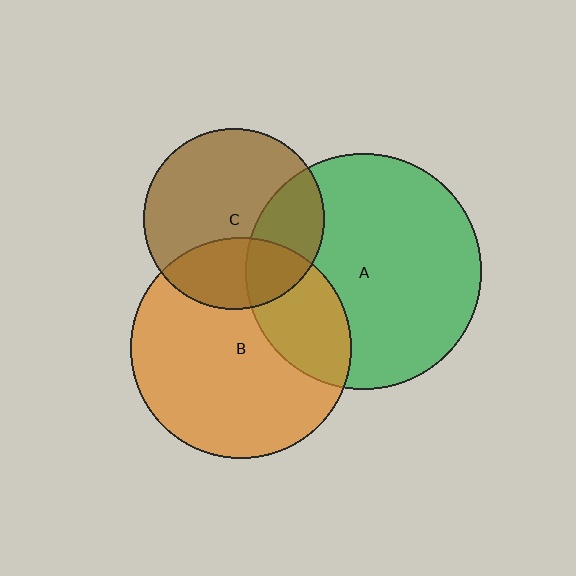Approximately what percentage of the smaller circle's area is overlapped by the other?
Approximately 30%.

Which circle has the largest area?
Circle A (green).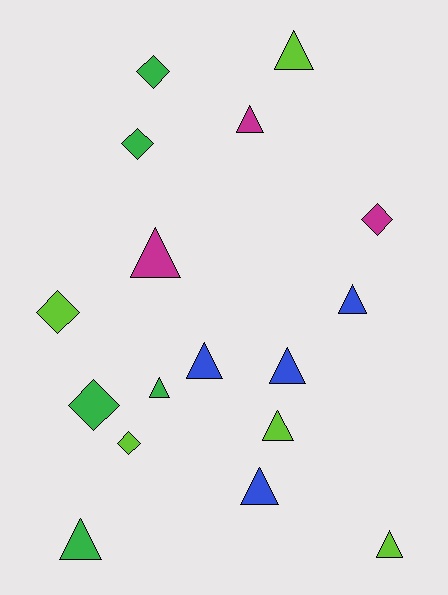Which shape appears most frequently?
Triangle, with 11 objects.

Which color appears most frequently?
Lime, with 5 objects.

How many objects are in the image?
There are 17 objects.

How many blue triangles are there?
There are 4 blue triangles.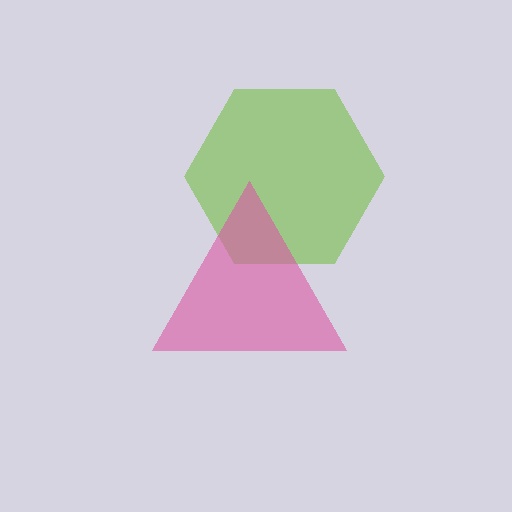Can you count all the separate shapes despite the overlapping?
Yes, there are 2 separate shapes.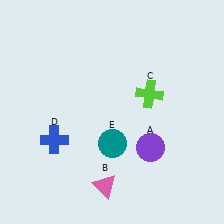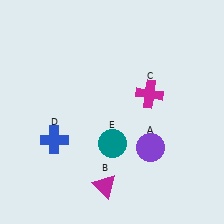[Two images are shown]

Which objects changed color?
B changed from pink to magenta. C changed from lime to magenta.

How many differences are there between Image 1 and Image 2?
There are 2 differences between the two images.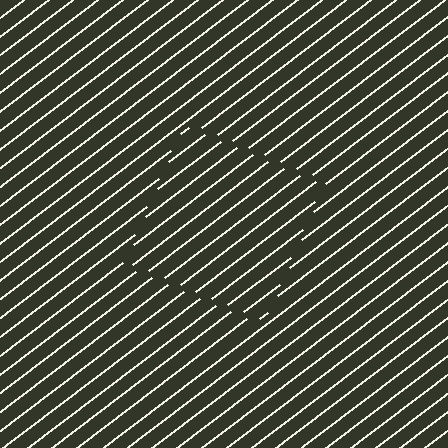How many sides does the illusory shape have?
4 sides — the line-ends trace a square.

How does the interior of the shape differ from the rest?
The interior of the shape contains the same grating, shifted by half a period — the contour is defined by the phase discontinuity where line-ends from the inner and outer gratings abut.